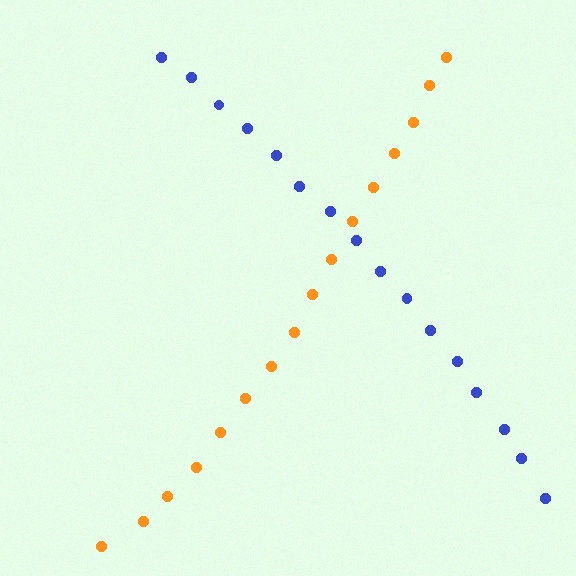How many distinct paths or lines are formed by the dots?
There are 2 distinct paths.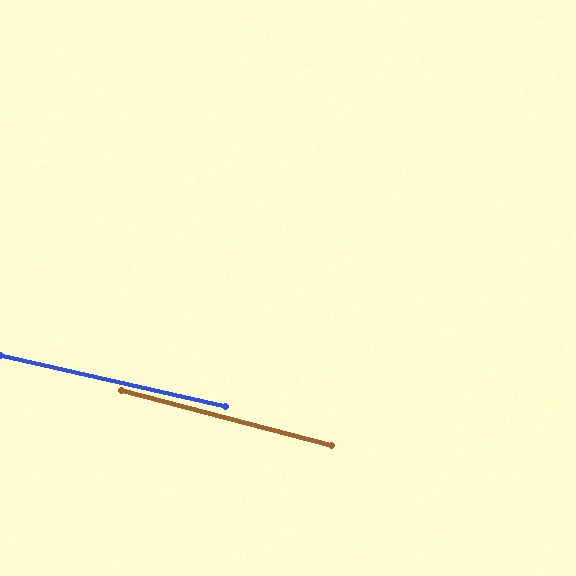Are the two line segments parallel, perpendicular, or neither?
Parallel — their directions differ by only 1.8°.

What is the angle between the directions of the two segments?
Approximately 2 degrees.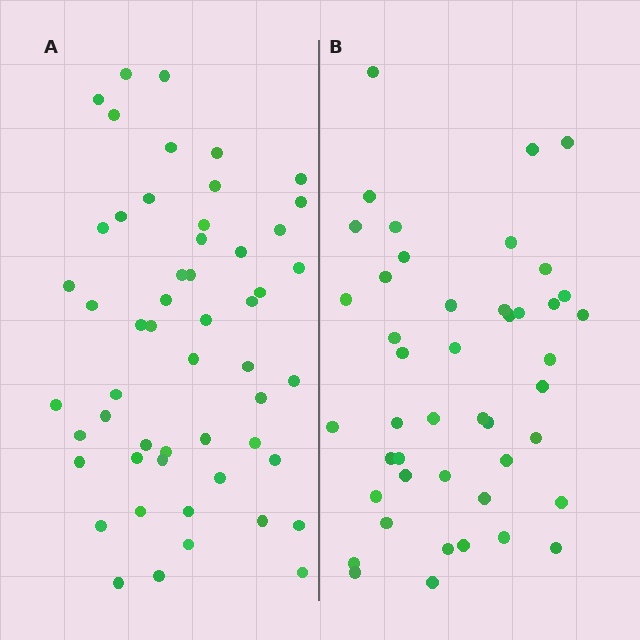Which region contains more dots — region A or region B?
Region A (the left region) has more dots.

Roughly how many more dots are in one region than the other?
Region A has roughly 8 or so more dots than region B.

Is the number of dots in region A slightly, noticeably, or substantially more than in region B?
Region A has only slightly more — the two regions are fairly close. The ratio is roughly 1.2 to 1.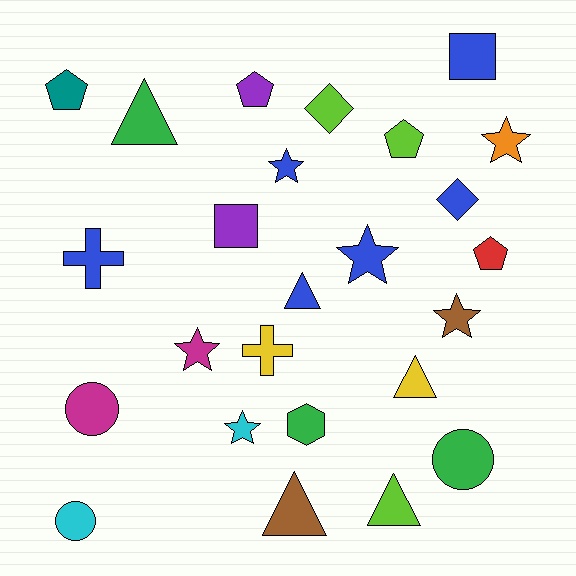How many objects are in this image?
There are 25 objects.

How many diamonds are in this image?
There are 2 diamonds.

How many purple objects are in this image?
There are 2 purple objects.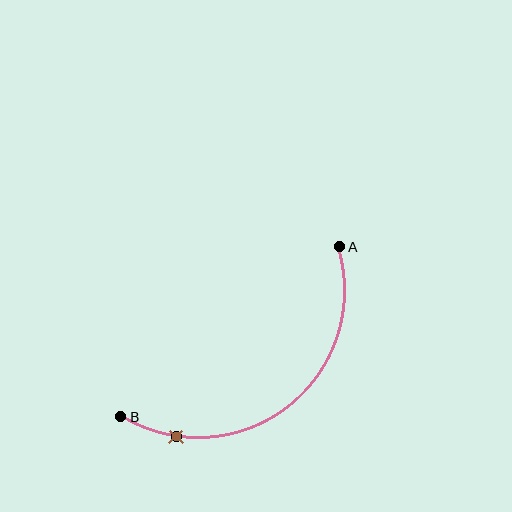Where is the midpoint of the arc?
The arc midpoint is the point on the curve farthest from the straight line joining A and B. It sits below and to the right of that line.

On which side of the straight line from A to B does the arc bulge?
The arc bulges below and to the right of the straight line connecting A and B.